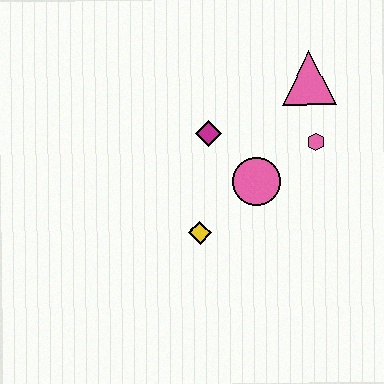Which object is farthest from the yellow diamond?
The pink triangle is farthest from the yellow diamond.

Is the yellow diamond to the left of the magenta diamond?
Yes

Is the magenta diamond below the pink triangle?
Yes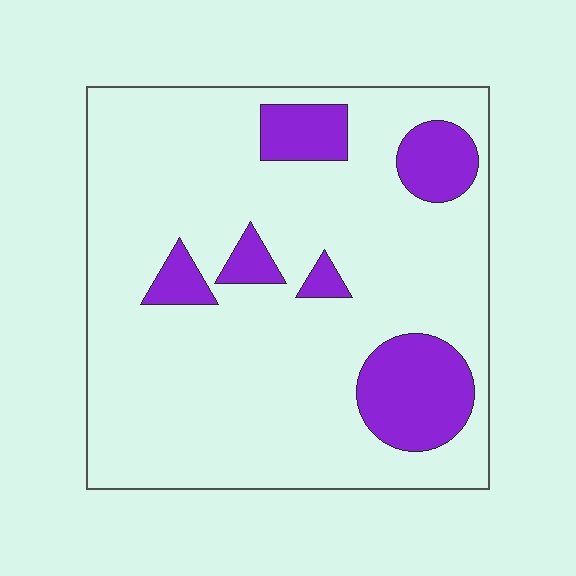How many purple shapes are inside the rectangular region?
6.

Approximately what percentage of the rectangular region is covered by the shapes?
Approximately 15%.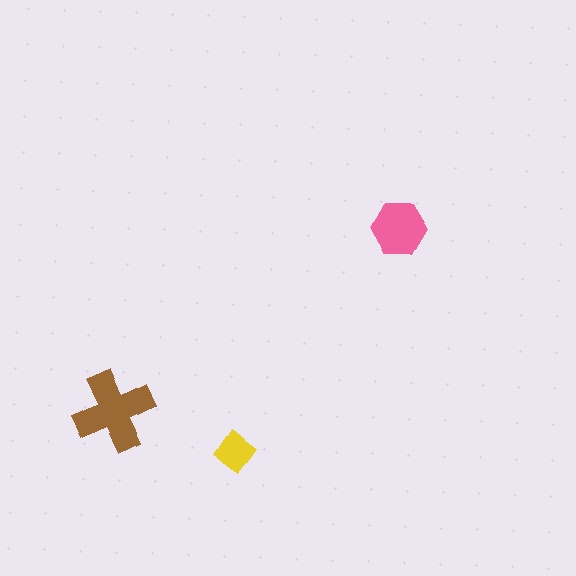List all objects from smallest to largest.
The yellow diamond, the pink hexagon, the brown cross.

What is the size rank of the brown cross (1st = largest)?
1st.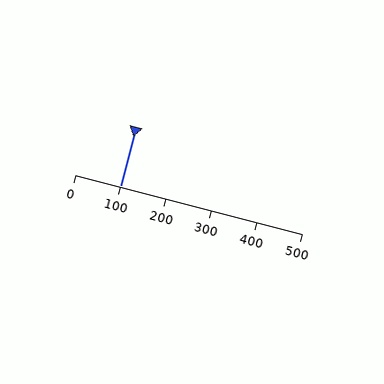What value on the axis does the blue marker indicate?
The marker indicates approximately 100.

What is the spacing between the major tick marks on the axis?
The major ticks are spaced 100 apart.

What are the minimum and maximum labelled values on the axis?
The axis runs from 0 to 500.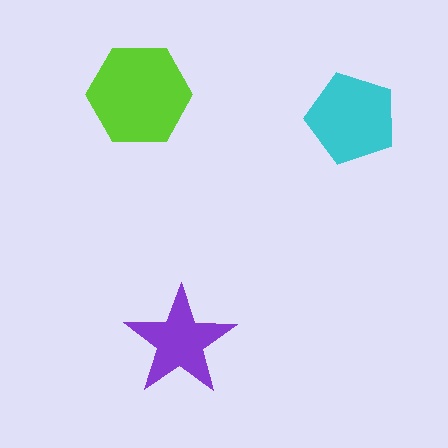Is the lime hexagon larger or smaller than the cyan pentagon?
Larger.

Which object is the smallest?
The purple star.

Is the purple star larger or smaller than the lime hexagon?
Smaller.